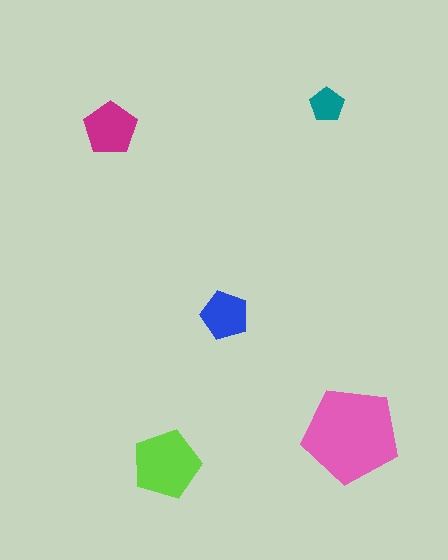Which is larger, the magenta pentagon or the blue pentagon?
The magenta one.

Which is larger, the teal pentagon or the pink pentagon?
The pink one.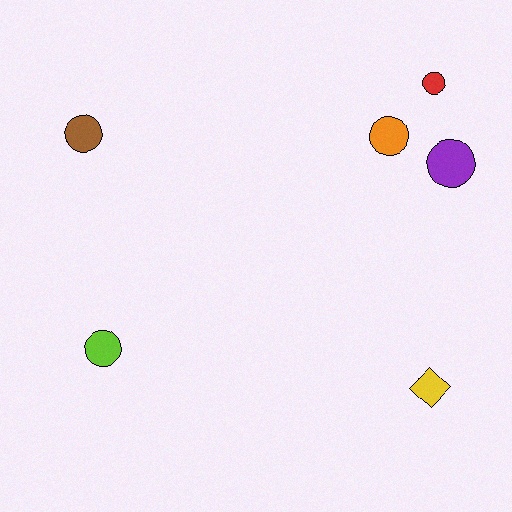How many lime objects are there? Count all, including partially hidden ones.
There is 1 lime object.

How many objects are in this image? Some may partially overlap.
There are 6 objects.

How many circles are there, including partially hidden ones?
There are 5 circles.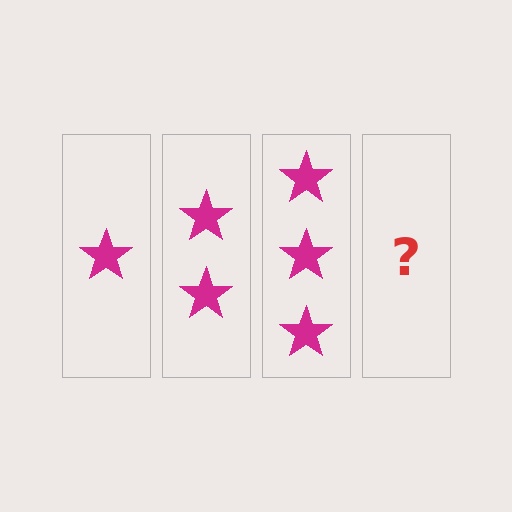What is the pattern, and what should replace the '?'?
The pattern is that each step adds one more star. The '?' should be 4 stars.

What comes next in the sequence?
The next element should be 4 stars.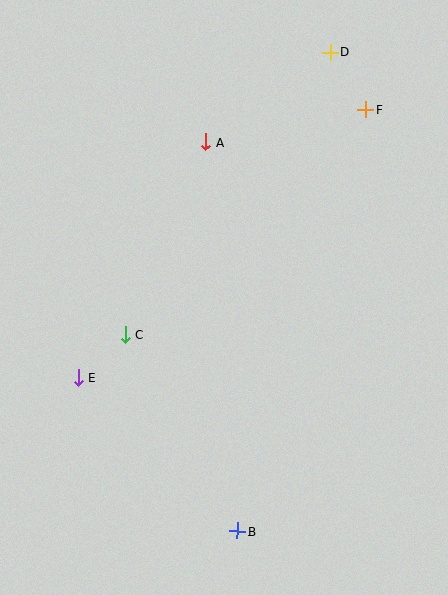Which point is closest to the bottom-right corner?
Point B is closest to the bottom-right corner.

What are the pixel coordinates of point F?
Point F is at (366, 109).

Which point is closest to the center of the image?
Point C at (125, 335) is closest to the center.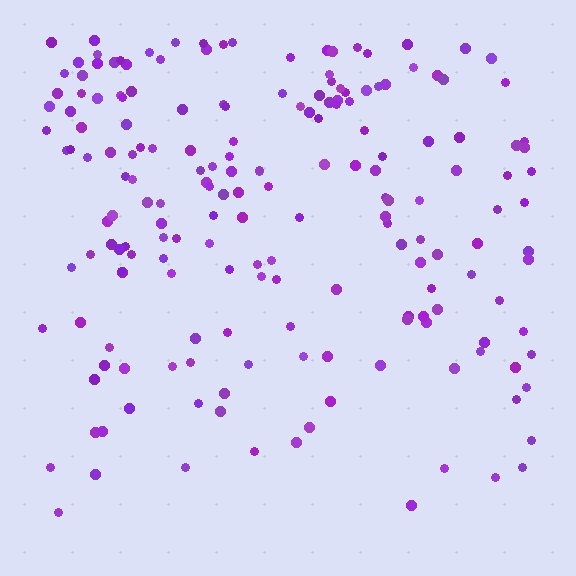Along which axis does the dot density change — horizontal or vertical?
Vertical.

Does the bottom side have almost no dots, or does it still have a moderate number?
Still a moderate number, just noticeably fewer than the top.